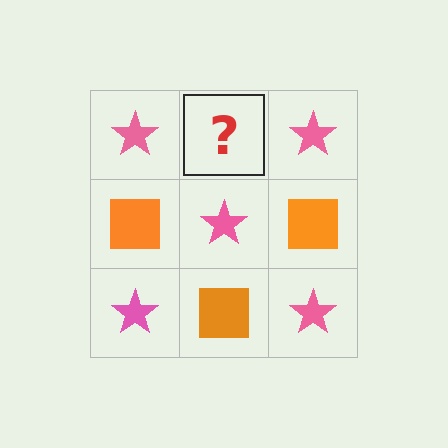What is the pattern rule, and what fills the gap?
The rule is that it alternates pink star and orange square in a checkerboard pattern. The gap should be filled with an orange square.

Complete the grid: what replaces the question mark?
The question mark should be replaced with an orange square.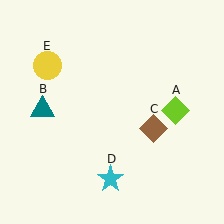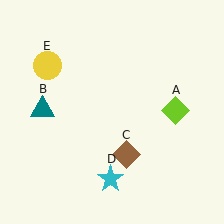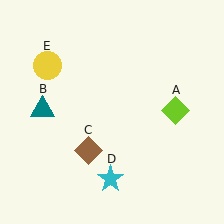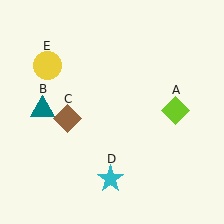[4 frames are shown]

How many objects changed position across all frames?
1 object changed position: brown diamond (object C).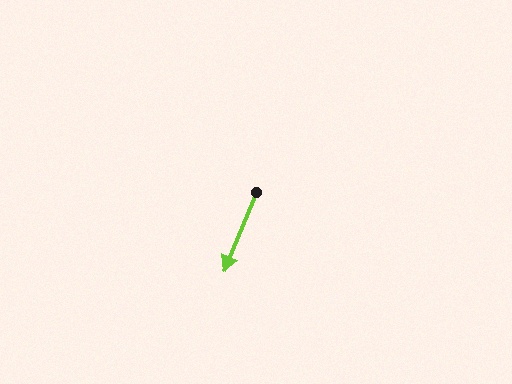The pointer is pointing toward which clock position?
Roughly 7 o'clock.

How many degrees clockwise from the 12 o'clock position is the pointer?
Approximately 202 degrees.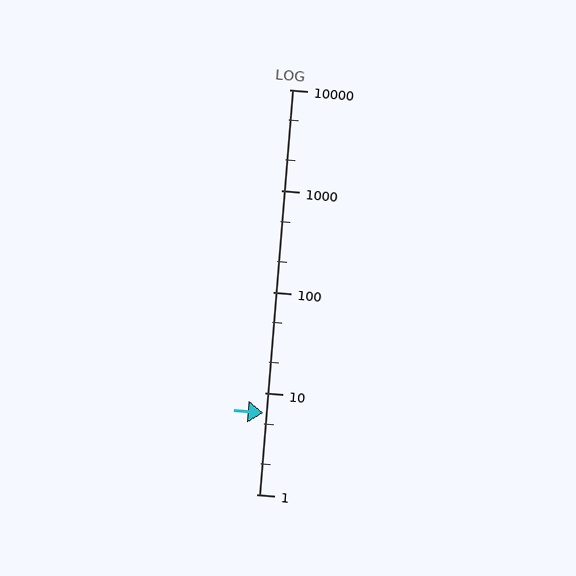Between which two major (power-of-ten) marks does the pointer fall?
The pointer is between 1 and 10.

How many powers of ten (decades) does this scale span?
The scale spans 4 decades, from 1 to 10000.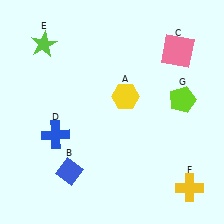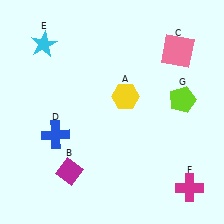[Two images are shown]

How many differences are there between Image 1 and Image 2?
There are 3 differences between the two images.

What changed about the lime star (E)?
In Image 1, E is lime. In Image 2, it changed to cyan.